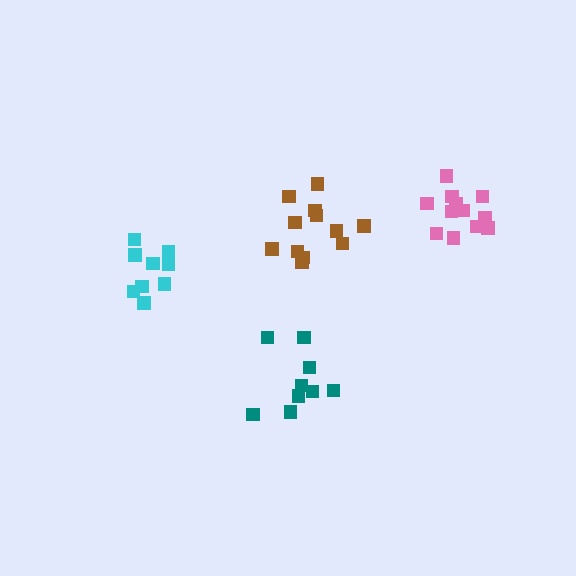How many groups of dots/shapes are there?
There are 4 groups.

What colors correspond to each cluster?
The clusters are colored: pink, teal, brown, cyan.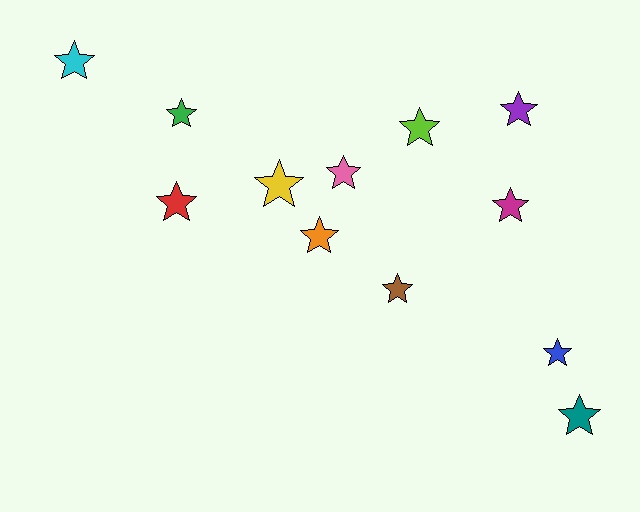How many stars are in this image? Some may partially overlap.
There are 12 stars.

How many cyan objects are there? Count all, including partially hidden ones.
There is 1 cyan object.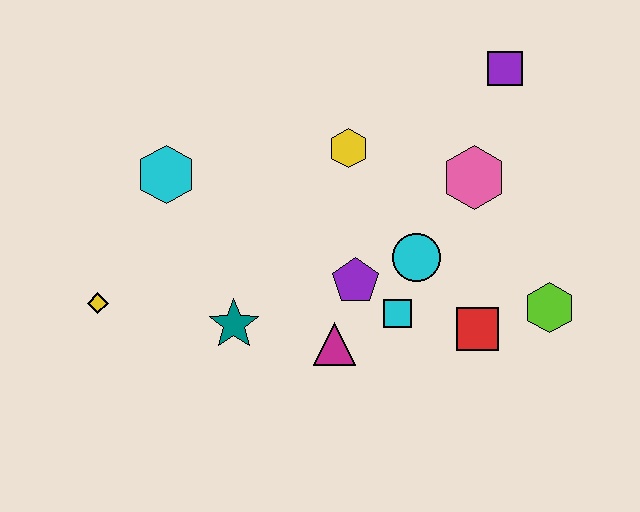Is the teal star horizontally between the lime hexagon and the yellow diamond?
Yes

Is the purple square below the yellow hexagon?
No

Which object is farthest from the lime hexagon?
The yellow diamond is farthest from the lime hexagon.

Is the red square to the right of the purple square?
No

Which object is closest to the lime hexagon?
The red square is closest to the lime hexagon.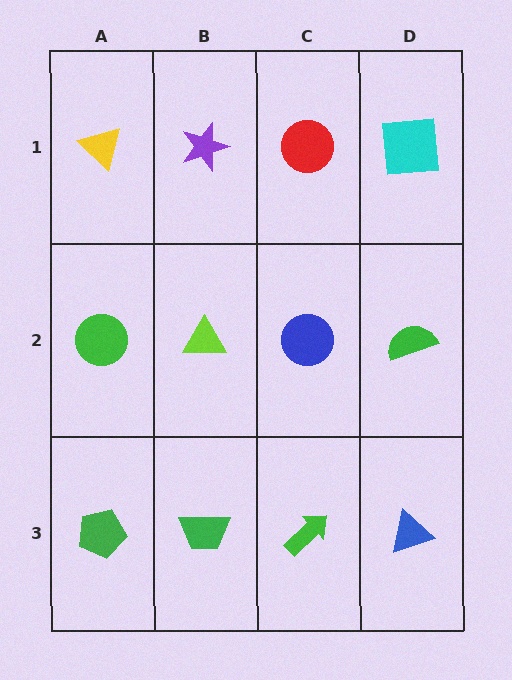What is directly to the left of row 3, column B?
A green pentagon.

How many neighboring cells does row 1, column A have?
2.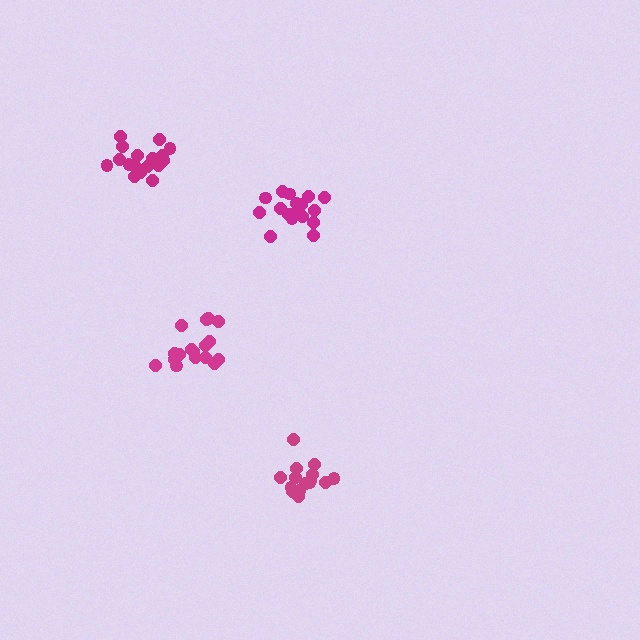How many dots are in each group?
Group 1: 19 dots, Group 2: 15 dots, Group 3: 17 dots, Group 4: 17 dots (68 total).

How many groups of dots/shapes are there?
There are 4 groups.